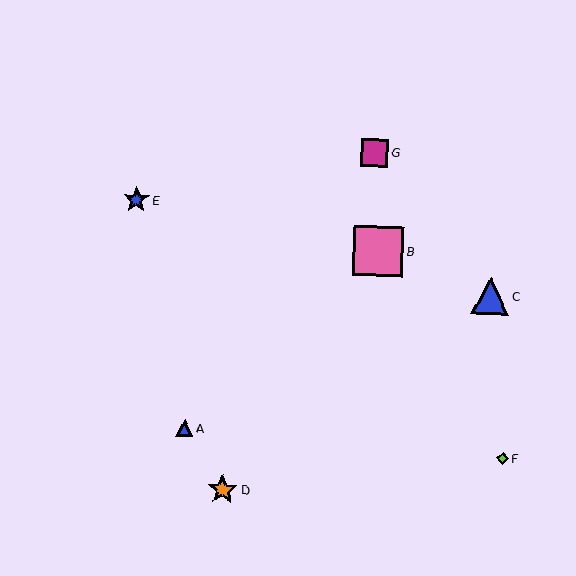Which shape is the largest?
The pink square (labeled B) is the largest.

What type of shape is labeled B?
Shape B is a pink square.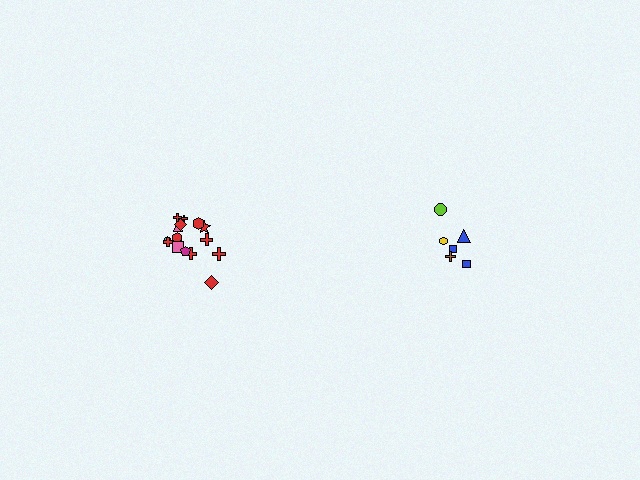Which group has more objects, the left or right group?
The left group.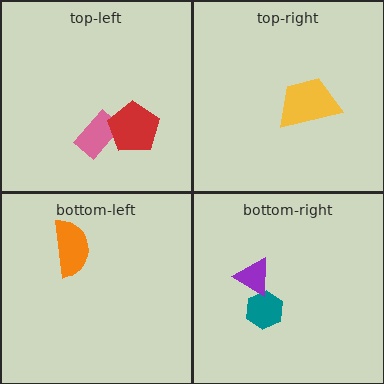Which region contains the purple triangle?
The bottom-right region.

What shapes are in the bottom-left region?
The orange semicircle.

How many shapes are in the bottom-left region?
1.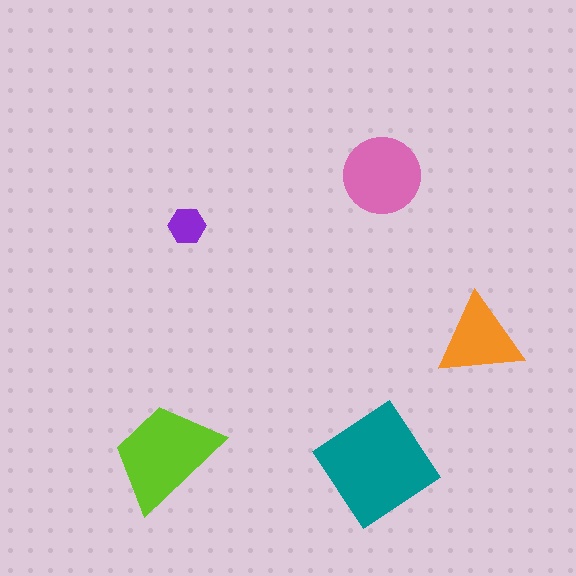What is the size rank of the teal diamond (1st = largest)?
1st.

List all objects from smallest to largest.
The purple hexagon, the orange triangle, the pink circle, the lime trapezoid, the teal diamond.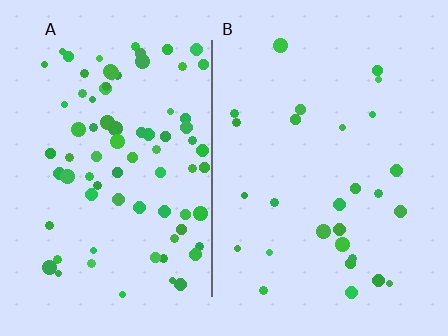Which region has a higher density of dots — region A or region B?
A (the left).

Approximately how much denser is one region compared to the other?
Approximately 2.8× — region A over region B.